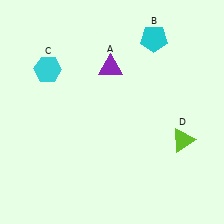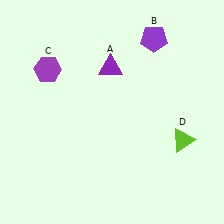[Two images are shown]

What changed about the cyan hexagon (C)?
In Image 1, C is cyan. In Image 2, it changed to purple.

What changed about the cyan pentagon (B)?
In Image 1, B is cyan. In Image 2, it changed to purple.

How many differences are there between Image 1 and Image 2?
There are 2 differences between the two images.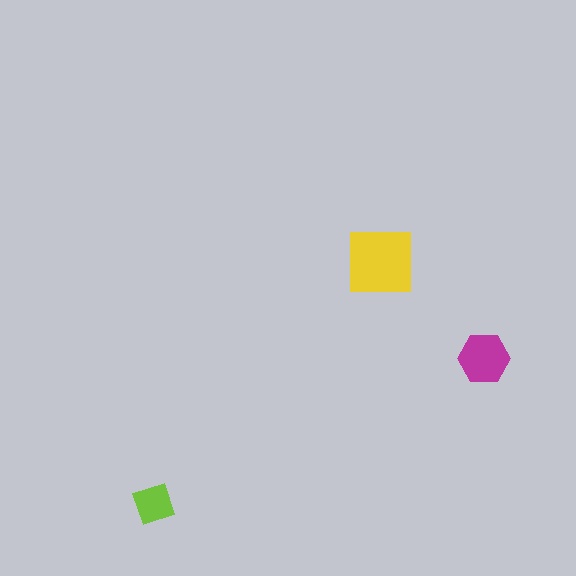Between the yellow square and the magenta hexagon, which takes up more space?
The yellow square.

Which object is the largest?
The yellow square.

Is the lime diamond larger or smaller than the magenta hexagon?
Smaller.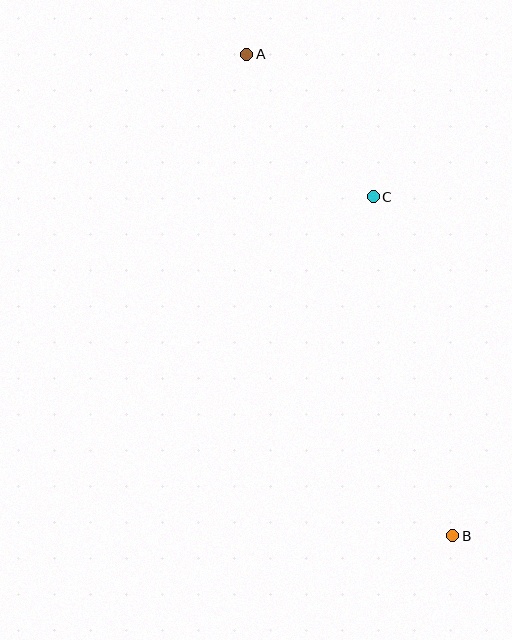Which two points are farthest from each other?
Points A and B are farthest from each other.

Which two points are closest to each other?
Points A and C are closest to each other.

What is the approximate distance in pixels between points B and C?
The distance between B and C is approximately 348 pixels.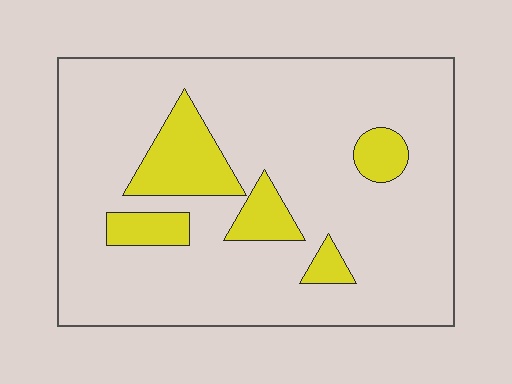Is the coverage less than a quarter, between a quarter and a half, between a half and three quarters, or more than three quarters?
Less than a quarter.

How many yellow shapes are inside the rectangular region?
5.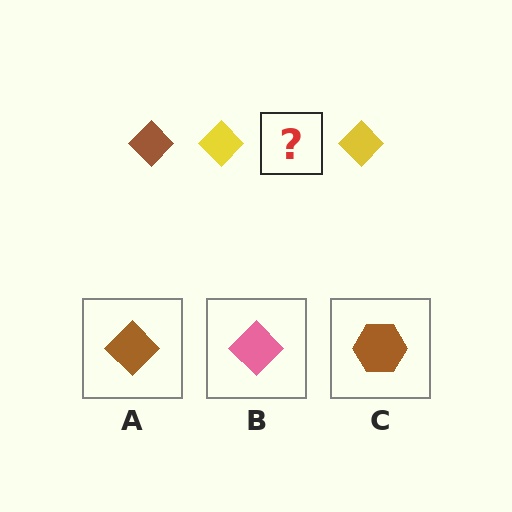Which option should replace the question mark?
Option A.